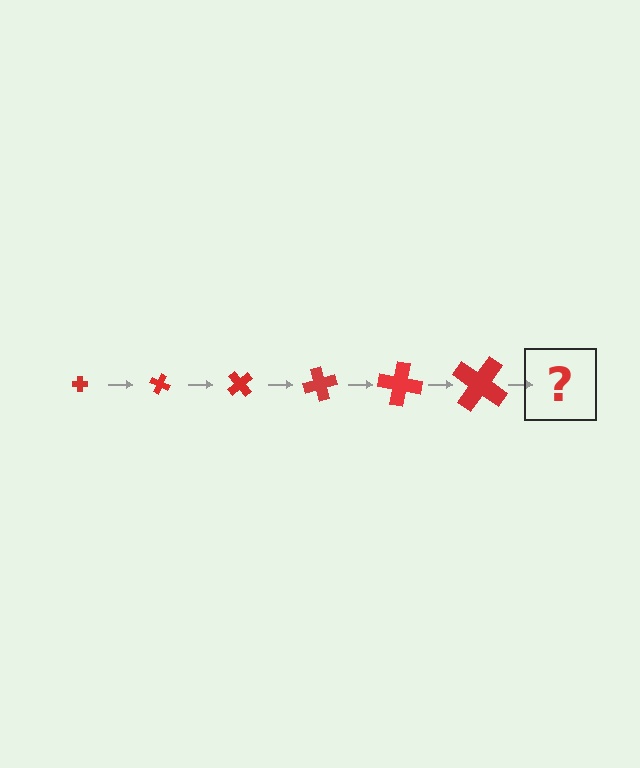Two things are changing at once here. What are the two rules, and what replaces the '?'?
The two rules are that the cross grows larger each step and it rotates 25 degrees each step. The '?' should be a cross, larger than the previous one and rotated 150 degrees from the start.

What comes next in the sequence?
The next element should be a cross, larger than the previous one and rotated 150 degrees from the start.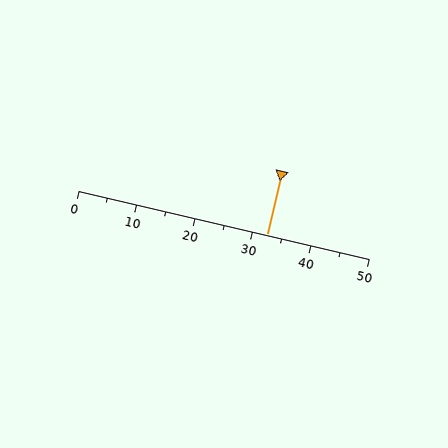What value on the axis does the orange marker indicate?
The marker indicates approximately 32.5.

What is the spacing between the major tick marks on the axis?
The major ticks are spaced 10 apart.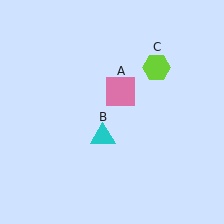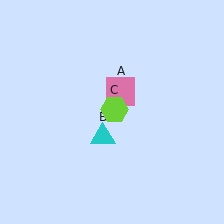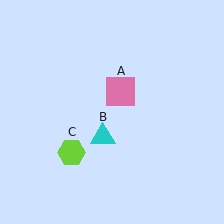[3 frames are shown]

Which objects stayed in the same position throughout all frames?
Pink square (object A) and cyan triangle (object B) remained stationary.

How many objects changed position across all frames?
1 object changed position: lime hexagon (object C).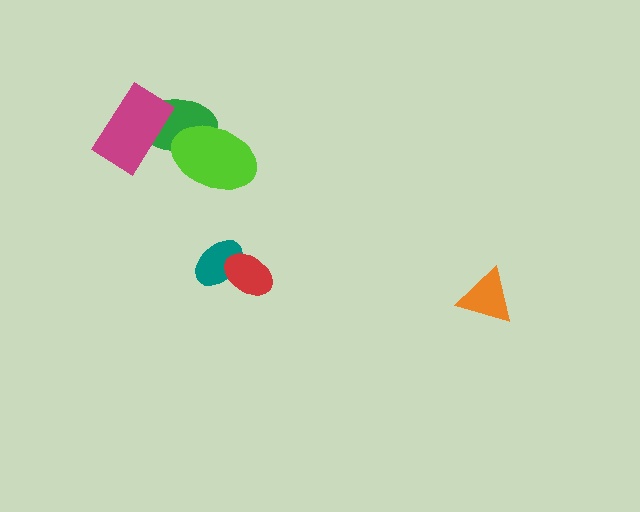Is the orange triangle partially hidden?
No, no other shape covers it.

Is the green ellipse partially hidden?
Yes, it is partially covered by another shape.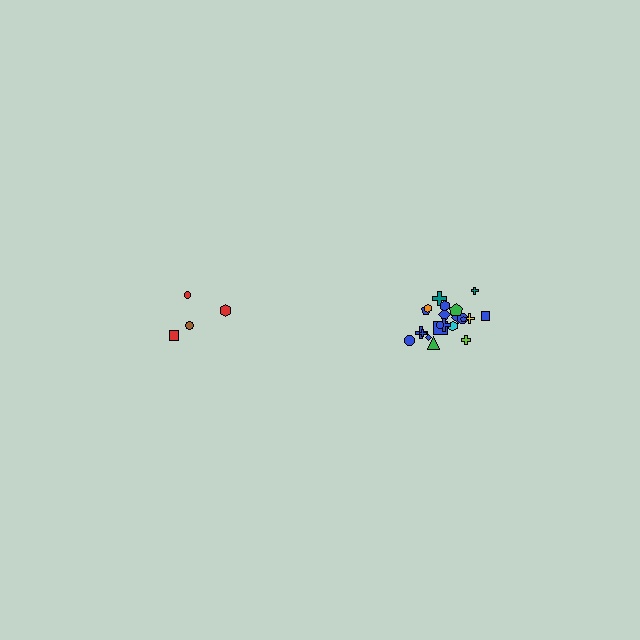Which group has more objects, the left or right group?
The right group.